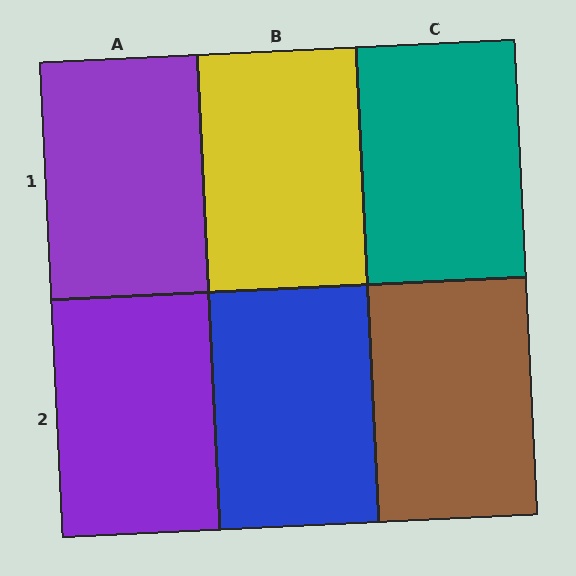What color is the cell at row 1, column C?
Teal.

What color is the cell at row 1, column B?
Yellow.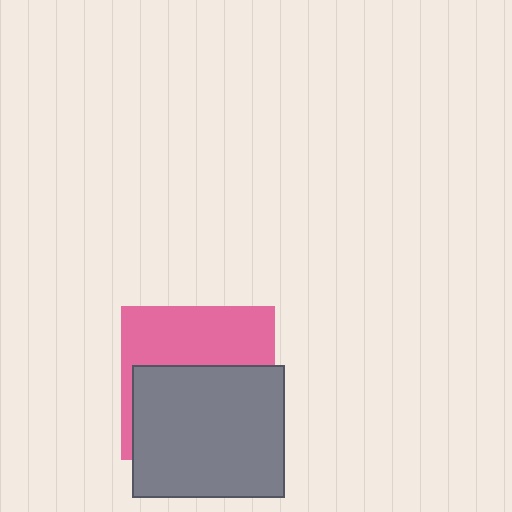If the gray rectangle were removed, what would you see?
You would see the complete pink square.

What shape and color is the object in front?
The object in front is a gray rectangle.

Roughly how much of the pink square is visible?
A small part of it is visible (roughly 43%).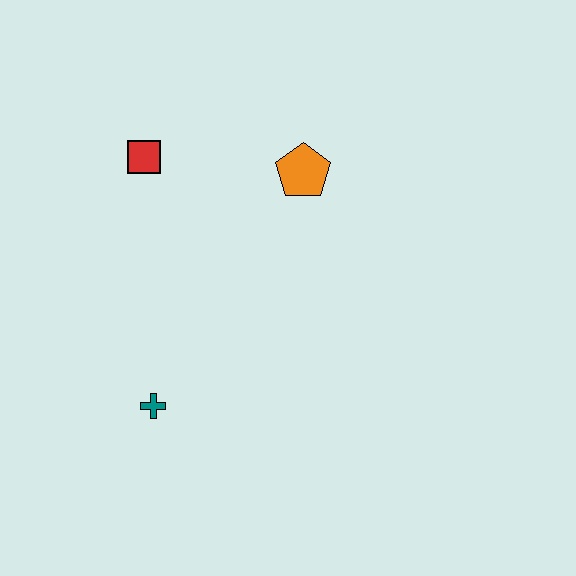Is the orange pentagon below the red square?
Yes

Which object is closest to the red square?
The orange pentagon is closest to the red square.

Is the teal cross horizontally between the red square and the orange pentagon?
Yes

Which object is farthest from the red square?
The teal cross is farthest from the red square.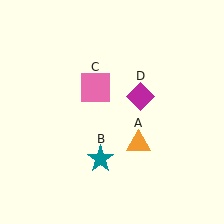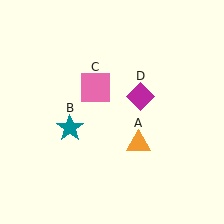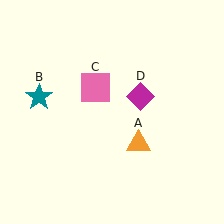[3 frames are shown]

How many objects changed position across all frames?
1 object changed position: teal star (object B).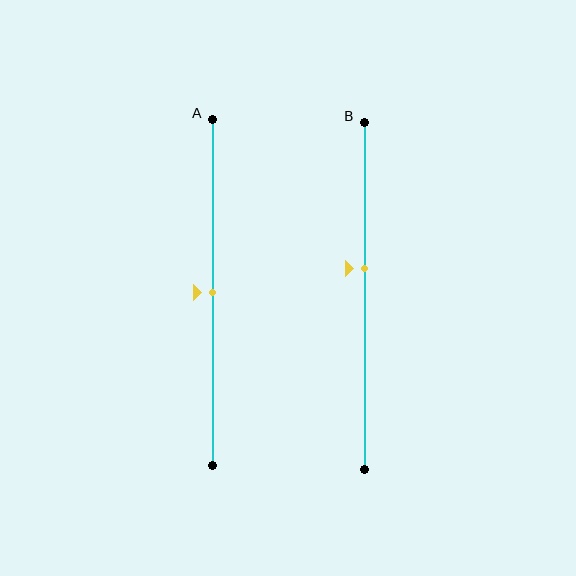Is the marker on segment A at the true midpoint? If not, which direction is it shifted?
Yes, the marker on segment A is at the true midpoint.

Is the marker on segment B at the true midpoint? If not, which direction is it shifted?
No, the marker on segment B is shifted upward by about 8% of the segment length.